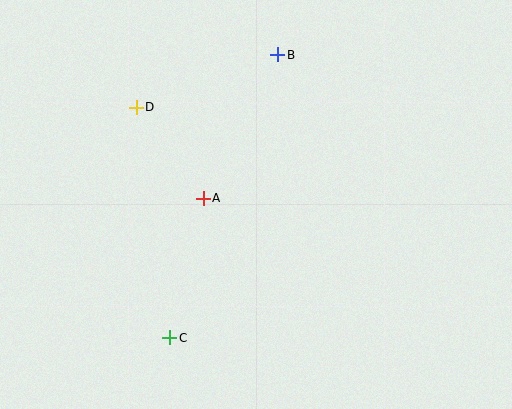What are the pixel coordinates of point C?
Point C is at (170, 338).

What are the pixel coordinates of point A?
Point A is at (203, 198).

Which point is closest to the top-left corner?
Point D is closest to the top-left corner.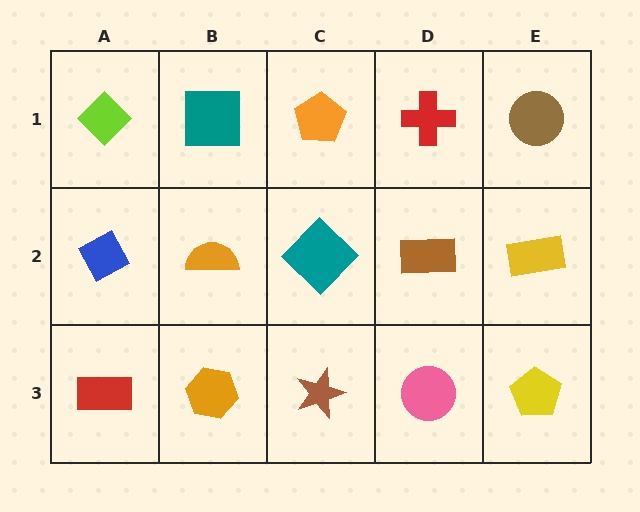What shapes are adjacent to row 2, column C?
An orange pentagon (row 1, column C), a brown star (row 3, column C), an orange semicircle (row 2, column B), a brown rectangle (row 2, column D).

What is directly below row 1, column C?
A teal diamond.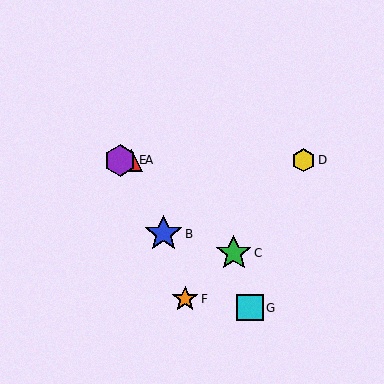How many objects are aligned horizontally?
3 objects (A, D, E) are aligned horizontally.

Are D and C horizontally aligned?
No, D is at y≈160 and C is at y≈253.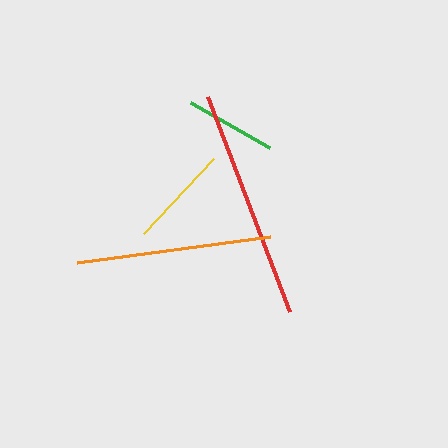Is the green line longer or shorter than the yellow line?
The yellow line is longer than the green line.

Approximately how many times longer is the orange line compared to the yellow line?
The orange line is approximately 1.9 times the length of the yellow line.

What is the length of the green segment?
The green segment is approximately 91 pixels long.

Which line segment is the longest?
The red line is the longest at approximately 230 pixels.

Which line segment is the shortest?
The green line is the shortest at approximately 91 pixels.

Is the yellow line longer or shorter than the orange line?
The orange line is longer than the yellow line.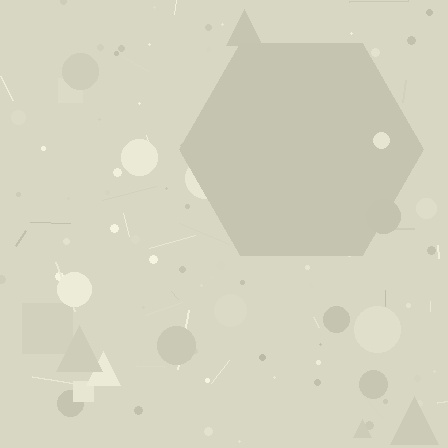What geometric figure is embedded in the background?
A hexagon is embedded in the background.